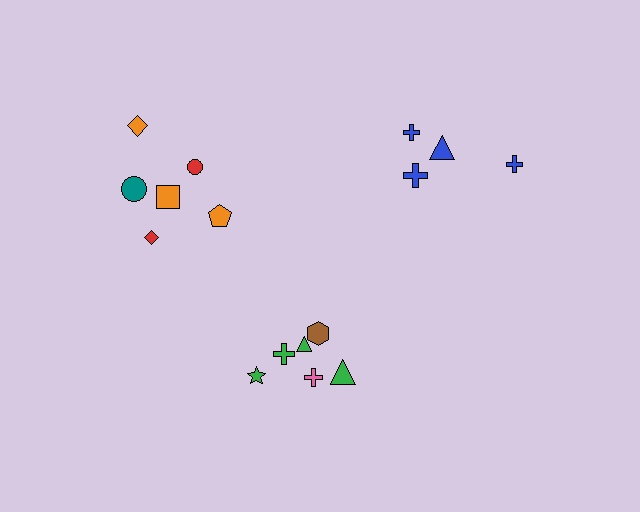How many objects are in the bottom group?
There are 6 objects.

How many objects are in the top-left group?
There are 6 objects.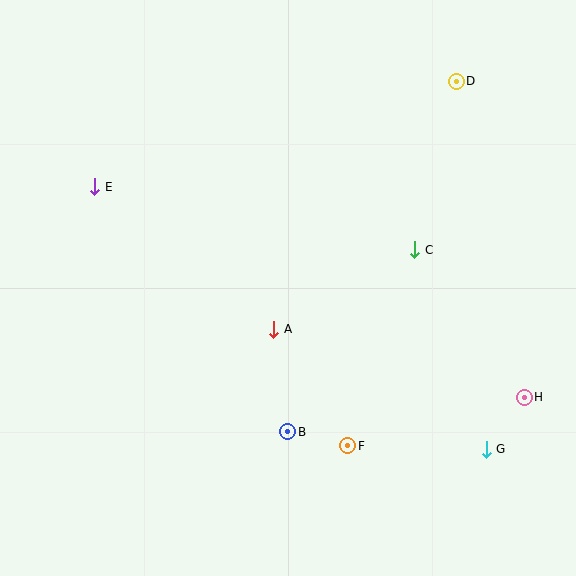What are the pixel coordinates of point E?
Point E is at (95, 187).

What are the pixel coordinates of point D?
Point D is at (456, 81).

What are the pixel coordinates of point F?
Point F is at (348, 446).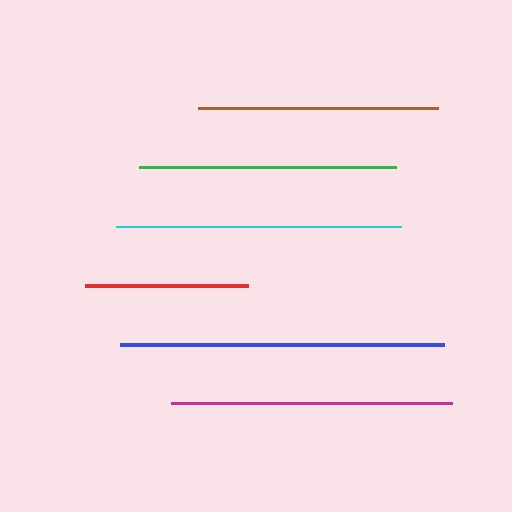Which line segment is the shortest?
The red line is the shortest at approximately 163 pixels.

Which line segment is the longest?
The blue line is the longest at approximately 324 pixels.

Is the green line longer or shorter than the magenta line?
The magenta line is longer than the green line.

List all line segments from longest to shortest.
From longest to shortest: blue, cyan, magenta, green, brown, red.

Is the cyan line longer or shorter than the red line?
The cyan line is longer than the red line.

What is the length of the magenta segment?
The magenta segment is approximately 281 pixels long.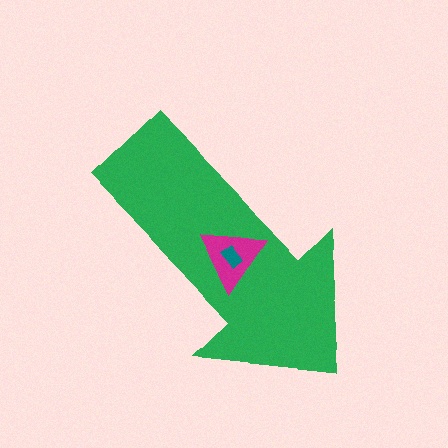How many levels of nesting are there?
3.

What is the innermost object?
The teal rectangle.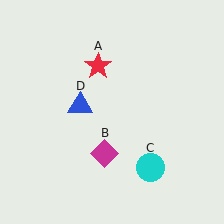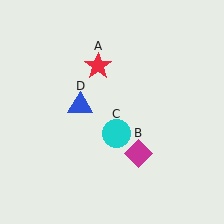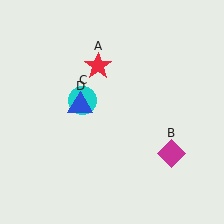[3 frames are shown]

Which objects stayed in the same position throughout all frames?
Red star (object A) and blue triangle (object D) remained stationary.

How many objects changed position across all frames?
2 objects changed position: magenta diamond (object B), cyan circle (object C).